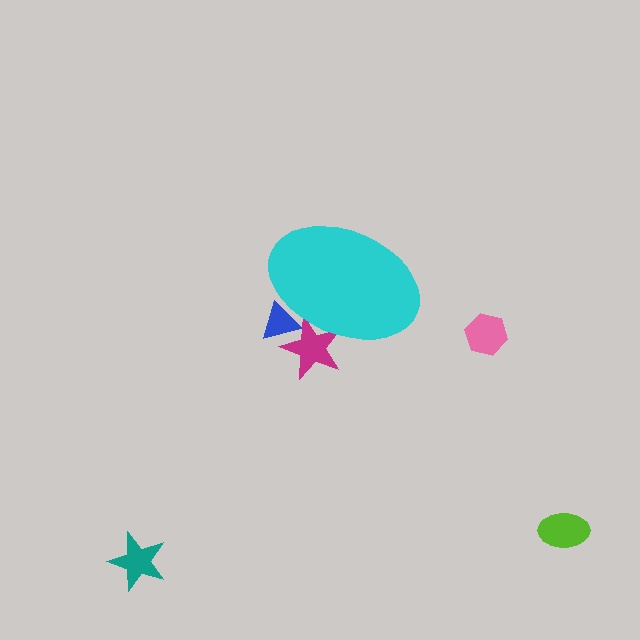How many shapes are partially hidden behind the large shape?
2 shapes are partially hidden.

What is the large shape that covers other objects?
A cyan ellipse.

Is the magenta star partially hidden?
Yes, the magenta star is partially hidden behind the cyan ellipse.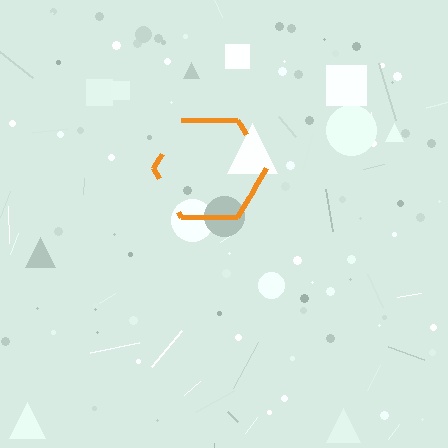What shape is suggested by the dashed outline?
The dashed outline suggests a hexagon.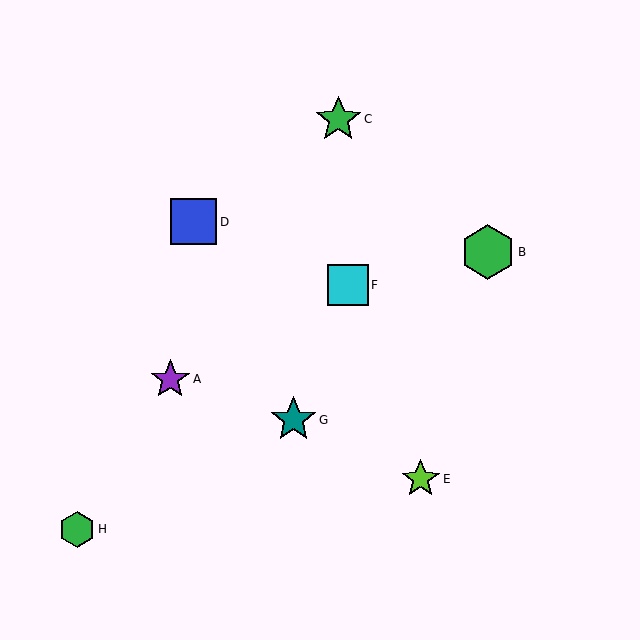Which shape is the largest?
The green hexagon (labeled B) is the largest.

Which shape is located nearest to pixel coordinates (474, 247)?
The green hexagon (labeled B) at (488, 252) is nearest to that location.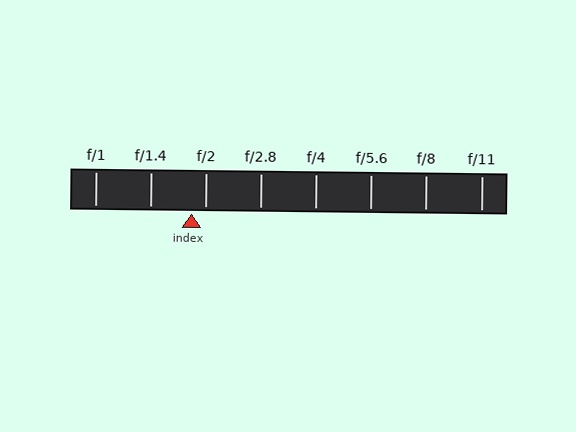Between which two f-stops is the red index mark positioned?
The index mark is between f/1.4 and f/2.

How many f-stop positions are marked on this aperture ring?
There are 8 f-stop positions marked.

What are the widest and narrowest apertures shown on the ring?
The widest aperture shown is f/1 and the narrowest is f/11.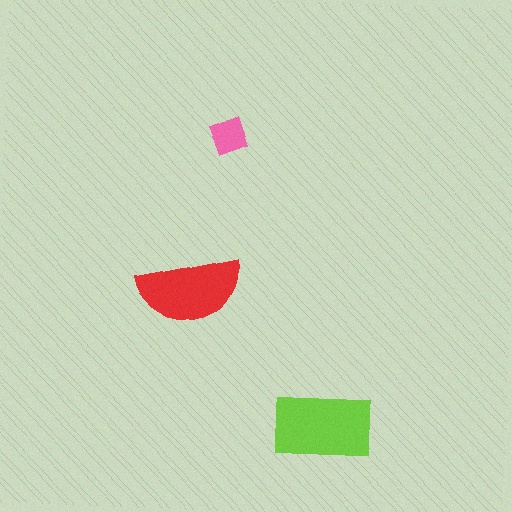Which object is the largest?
The lime rectangle.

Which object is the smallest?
The pink square.